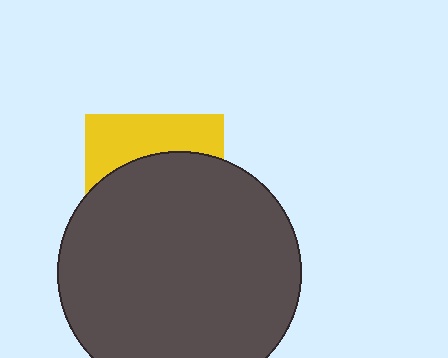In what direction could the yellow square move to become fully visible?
The yellow square could move up. That would shift it out from behind the dark gray circle entirely.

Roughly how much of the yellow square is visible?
A small part of it is visible (roughly 34%).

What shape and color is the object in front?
The object in front is a dark gray circle.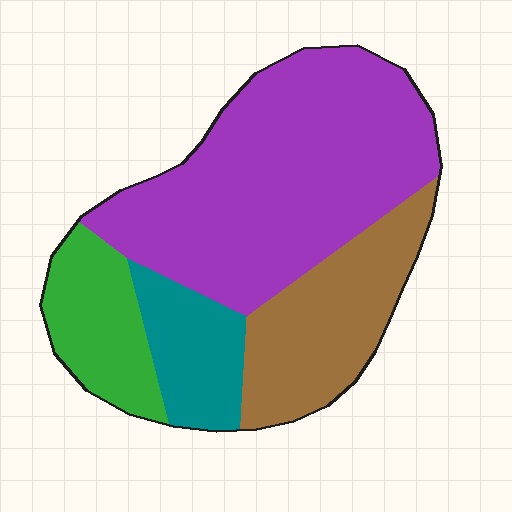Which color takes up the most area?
Purple, at roughly 50%.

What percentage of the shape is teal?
Teal takes up less than a sixth of the shape.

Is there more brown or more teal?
Brown.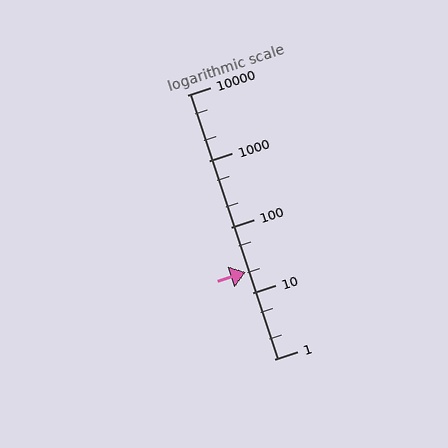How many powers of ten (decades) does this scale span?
The scale spans 4 decades, from 1 to 10000.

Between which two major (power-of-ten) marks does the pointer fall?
The pointer is between 10 and 100.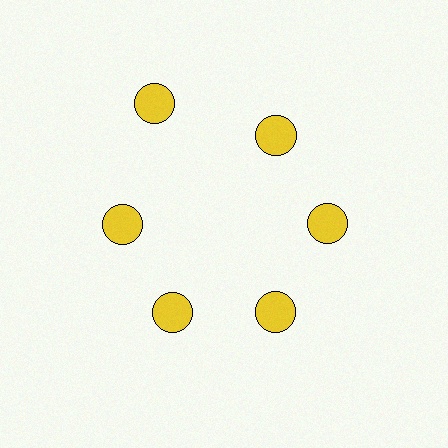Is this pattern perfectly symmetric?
No. The 6 yellow circles are arranged in a ring, but one element near the 11 o'clock position is pushed outward from the center, breaking the 6-fold rotational symmetry.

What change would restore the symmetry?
The symmetry would be restored by moving it inward, back onto the ring so that all 6 circles sit at equal angles and equal distance from the center.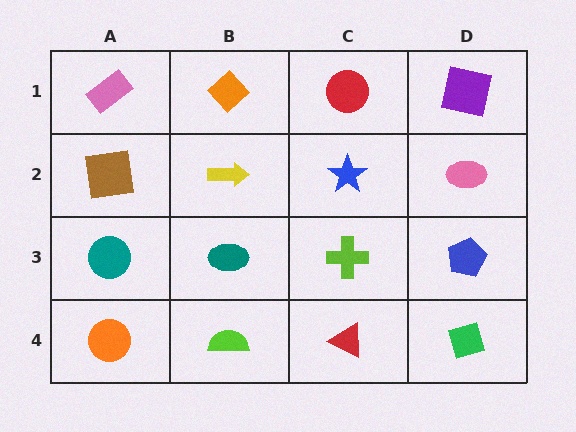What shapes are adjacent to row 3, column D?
A pink ellipse (row 2, column D), a green diamond (row 4, column D), a lime cross (row 3, column C).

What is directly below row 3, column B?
A lime semicircle.